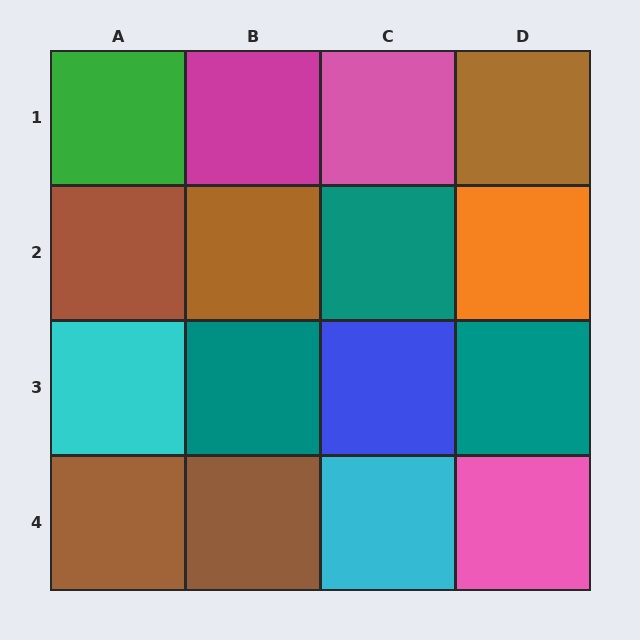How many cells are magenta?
1 cell is magenta.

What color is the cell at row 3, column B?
Teal.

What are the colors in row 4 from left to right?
Brown, brown, cyan, pink.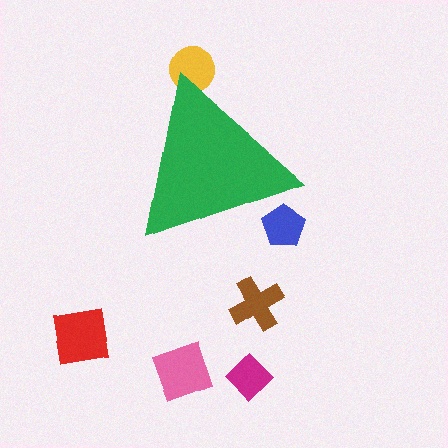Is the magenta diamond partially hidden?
No, the magenta diamond is fully visible.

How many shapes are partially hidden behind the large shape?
2 shapes are partially hidden.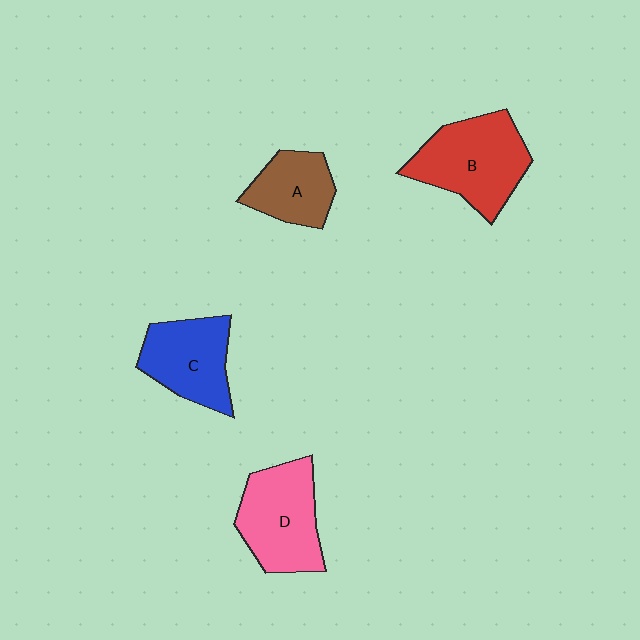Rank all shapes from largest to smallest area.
From largest to smallest: B (red), D (pink), C (blue), A (brown).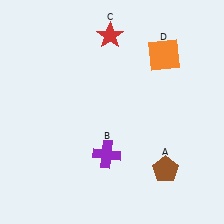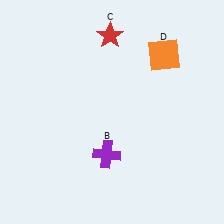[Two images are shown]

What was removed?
The brown pentagon (A) was removed in Image 2.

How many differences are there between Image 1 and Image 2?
There is 1 difference between the two images.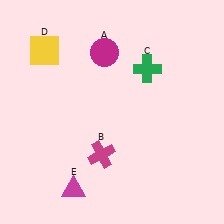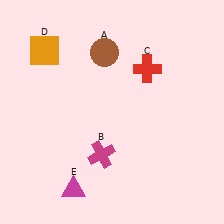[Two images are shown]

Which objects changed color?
A changed from magenta to brown. C changed from green to red. D changed from yellow to orange.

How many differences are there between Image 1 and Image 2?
There are 3 differences between the two images.